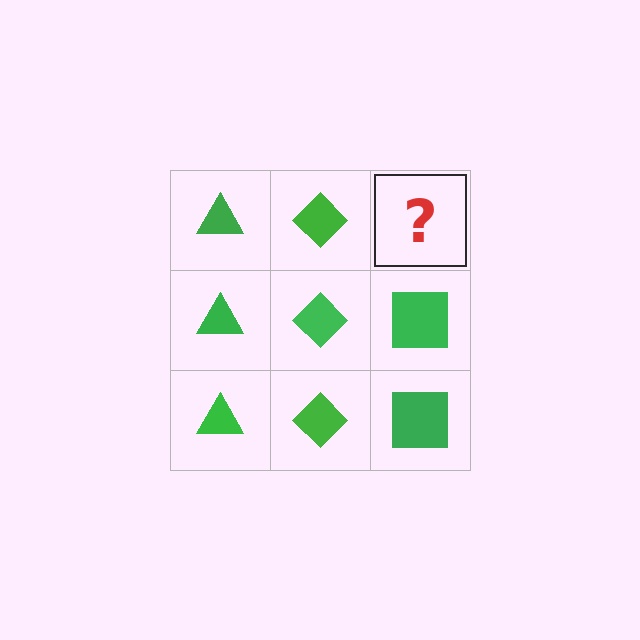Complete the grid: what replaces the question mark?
The question mark should be replaced with a green square.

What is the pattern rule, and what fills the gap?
The rule is that each column has a consistent shape. The gap should be filled with a green square.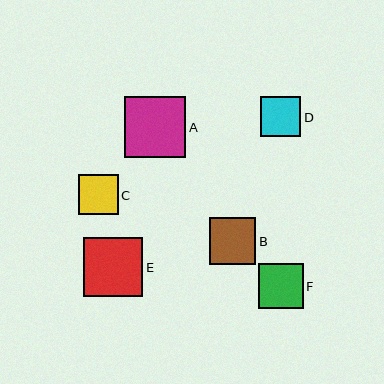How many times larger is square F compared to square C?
Square F is approximately 1.1 times the size of square C.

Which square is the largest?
Square A is the largest with a size of approximately 62 pixels.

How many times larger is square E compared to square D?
Square E is approximately 1.5 times the size of square D.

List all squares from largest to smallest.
From largest to smallest: A, E, B, F, D, C.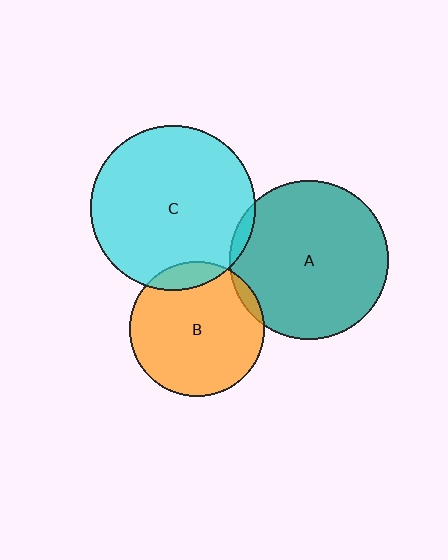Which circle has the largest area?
Circle C (cyan).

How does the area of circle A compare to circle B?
Approximately 1.4 times.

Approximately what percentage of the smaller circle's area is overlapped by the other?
Approximately 10%.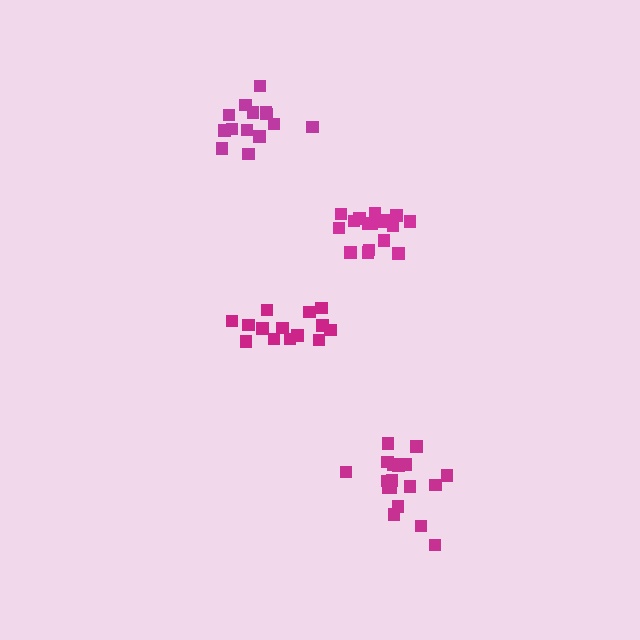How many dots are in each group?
Group 1: 15 dots, Group 2: 18 dots, Group 3: 18 dots, Group 4: 14 dots (65 total).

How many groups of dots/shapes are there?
There are 4 groups.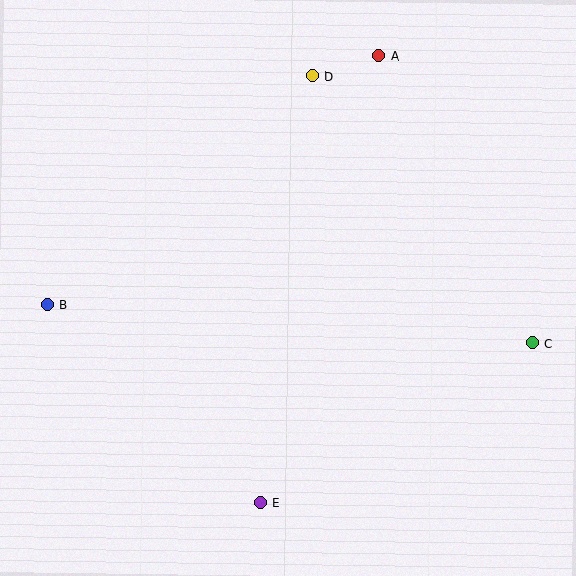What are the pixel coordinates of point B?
Point B is at (47, 304).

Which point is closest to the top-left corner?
Point B is closest to the top-left corner.